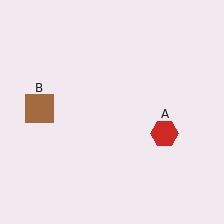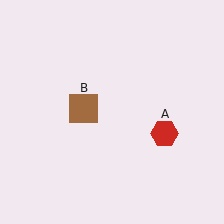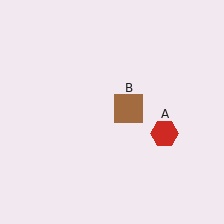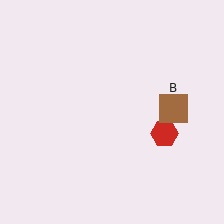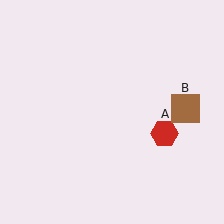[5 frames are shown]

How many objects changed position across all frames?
1 object changed position: brown square (object B).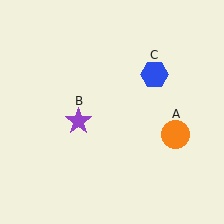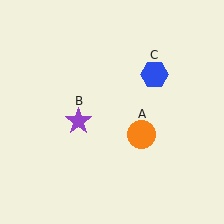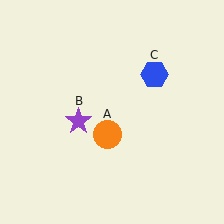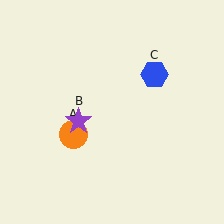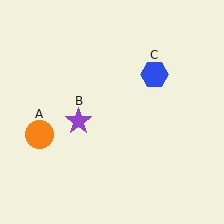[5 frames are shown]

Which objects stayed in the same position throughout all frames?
Purple star (object B) and blue hexagon (object C) remained stationary.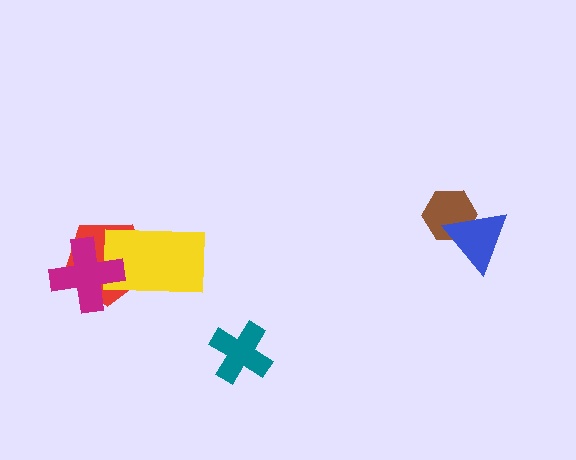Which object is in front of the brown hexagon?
The blue triangle is in front of the brown hexagon.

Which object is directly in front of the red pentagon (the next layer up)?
The yellow rectangle is directly in front of the red pentagon.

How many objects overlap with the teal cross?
0 objects overlap with the teal cross.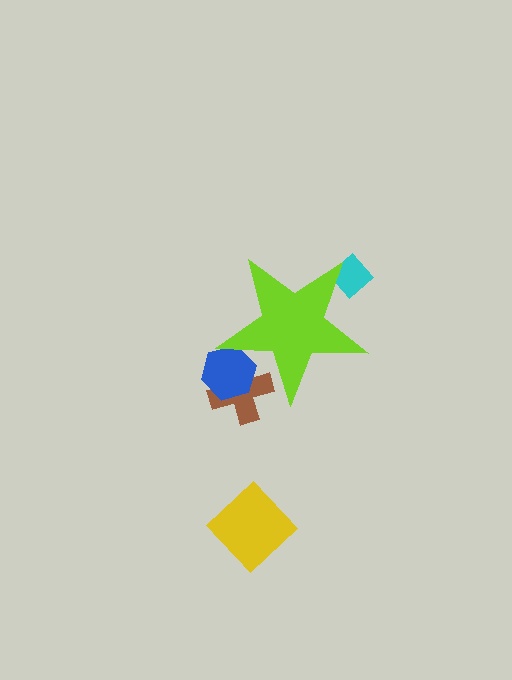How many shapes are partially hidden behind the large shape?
3 shapes are partially hidden.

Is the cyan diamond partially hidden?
Yes, the cyan diamond is partially hidden behind the lime star.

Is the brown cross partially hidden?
Yes, the brown cross is partially hidden behind the lime star.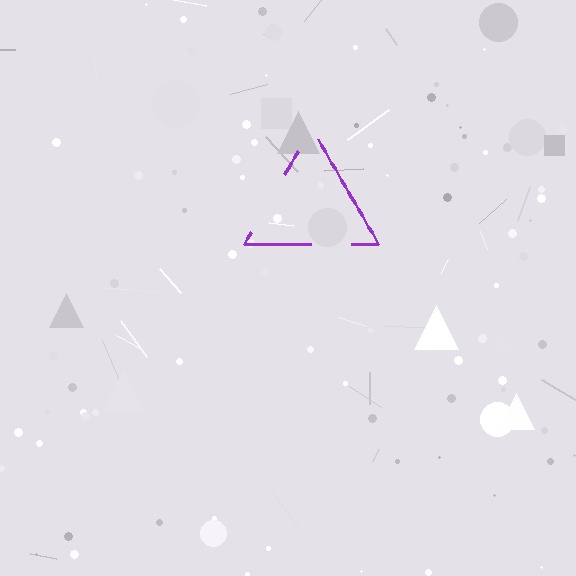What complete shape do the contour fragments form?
The contour fragments form a triangle.